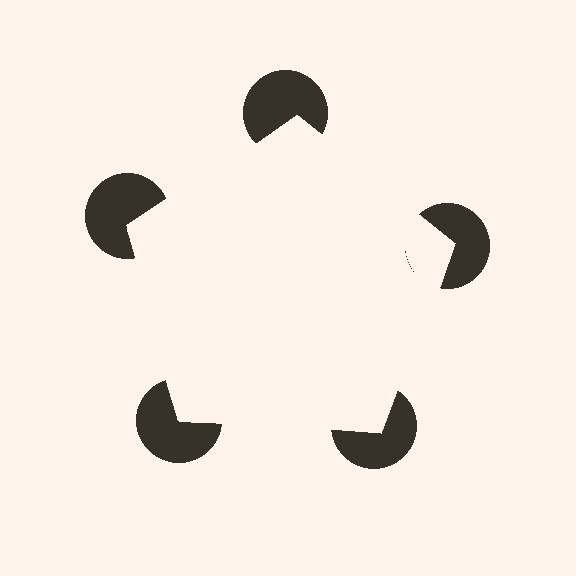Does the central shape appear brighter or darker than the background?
It typically appears slightly brighter than the background, even though no actual brightness change is drawn.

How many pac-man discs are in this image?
There are 5 — one at each vertex of the illusory pentagon.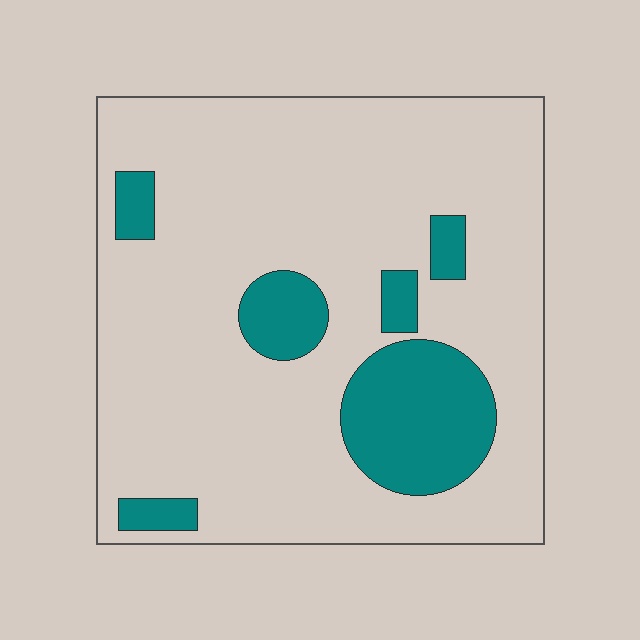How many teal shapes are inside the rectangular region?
6.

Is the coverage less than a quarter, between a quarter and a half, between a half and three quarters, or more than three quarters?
Less than a quarter.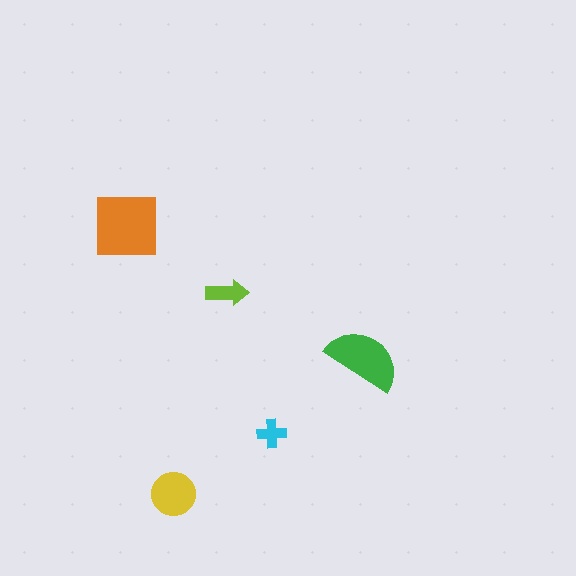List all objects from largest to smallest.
The orange square, the green semicircle, the yellow circle, the lime arrow, the cyan cross.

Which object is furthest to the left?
The orange square is leftmost.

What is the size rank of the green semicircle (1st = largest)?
2nd.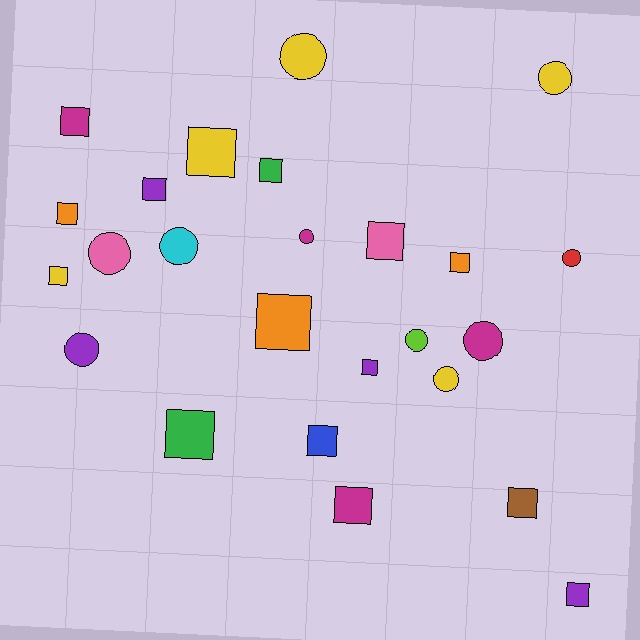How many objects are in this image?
There are 25 objects.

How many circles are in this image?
There are 10 circles.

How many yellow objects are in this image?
There are 5 yellow objects.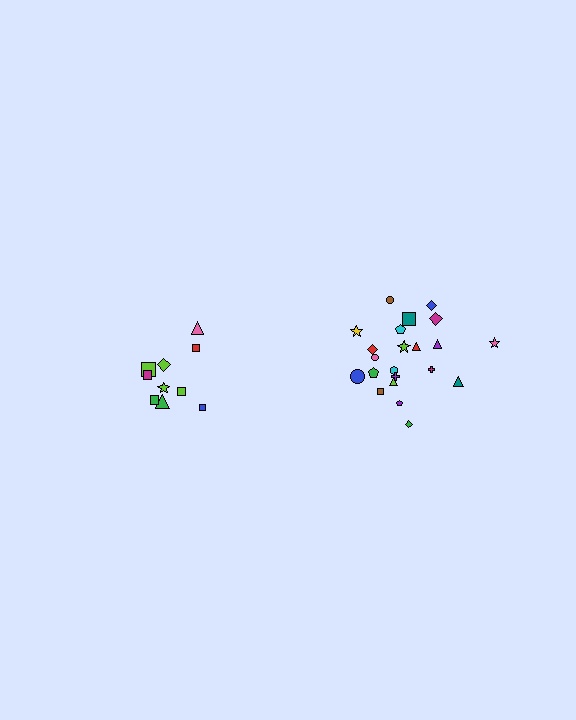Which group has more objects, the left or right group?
The right group.